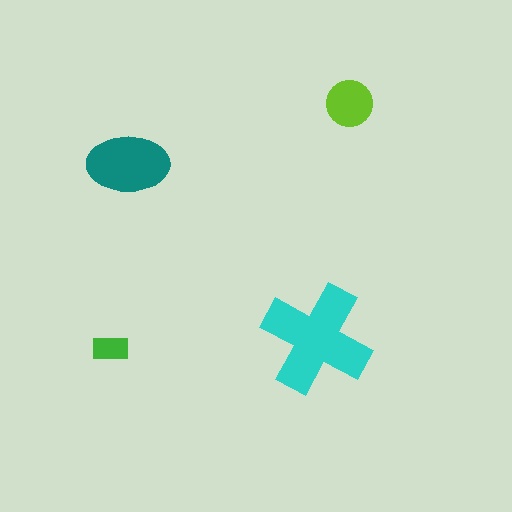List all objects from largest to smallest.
The cyan cross, the teal ellipse, the lime circle, the green rectangle.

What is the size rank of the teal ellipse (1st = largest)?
2nd.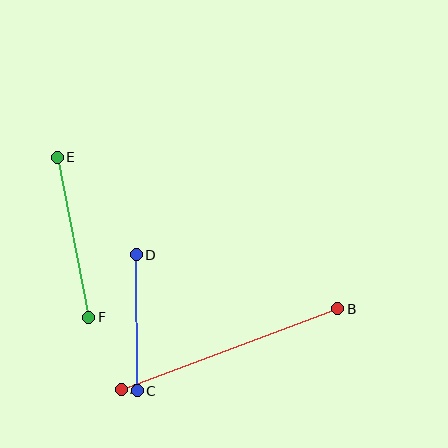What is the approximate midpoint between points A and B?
The midpoint is at approximately (229, 349) pixels.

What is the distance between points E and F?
The distance is approximately 163 pixels.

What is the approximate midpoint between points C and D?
The midpoint is at approximately (137, 323) pixels.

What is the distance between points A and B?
The distance is approximately 231 pixels.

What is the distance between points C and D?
The distance is approximately 136 pixels.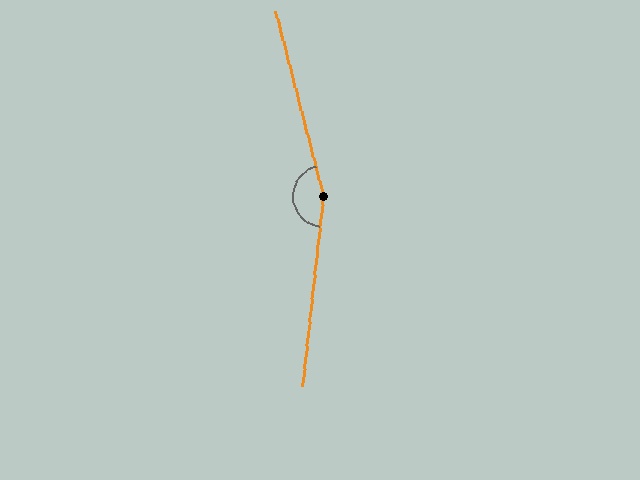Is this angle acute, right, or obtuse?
It is obtuse.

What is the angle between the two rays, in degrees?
Approximately 159 degrees.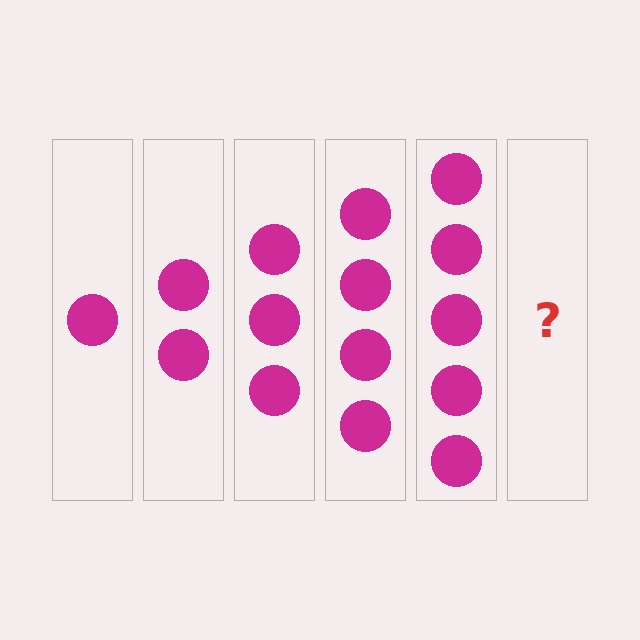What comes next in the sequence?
The next element should be 6 circles.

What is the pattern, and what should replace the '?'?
The pattern is that each step adds one more circle. The '?' should be 6 circles.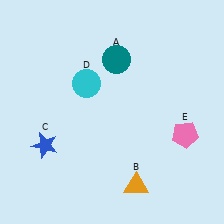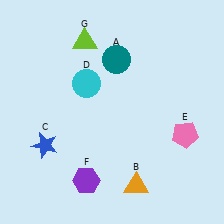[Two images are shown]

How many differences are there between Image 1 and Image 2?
There are 2 differences between the two images.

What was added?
A purple hexagon (F), a lime triangle (G) were added in Image 2.